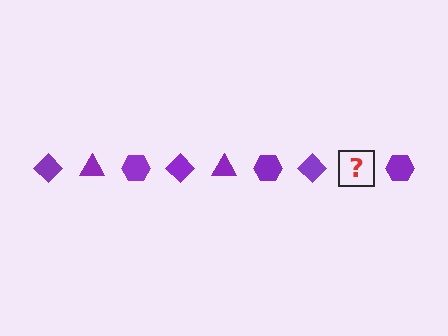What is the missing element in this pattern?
The missing element is a purple triangle.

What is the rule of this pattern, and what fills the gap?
The rule is that the pattern cycles through diamond, triangle, hexagon shapes in purple. The gap should be filled with a purple triangle.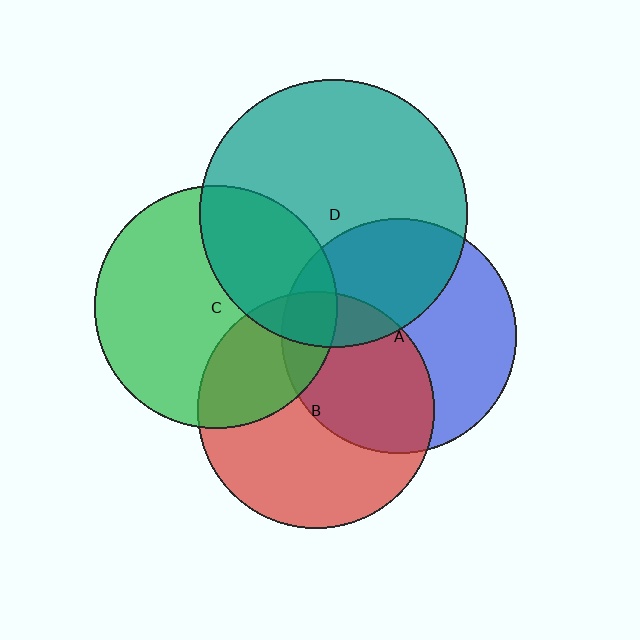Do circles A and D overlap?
Yes.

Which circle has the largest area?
Circle D (teal).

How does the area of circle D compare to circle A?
Approximately 1.3 times.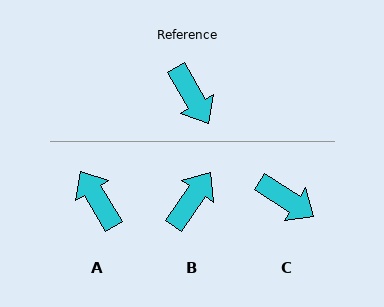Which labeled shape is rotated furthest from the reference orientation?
A, about 179 degrees away.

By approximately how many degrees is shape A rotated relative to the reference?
Approximately 179 degrees clockwise.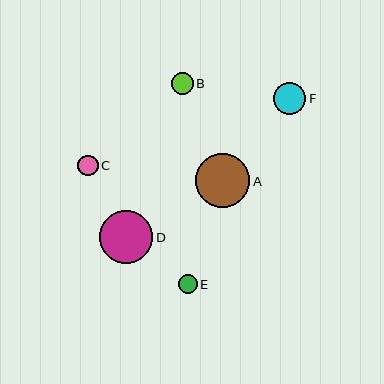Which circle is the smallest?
Circle E is the smallest with a size of approximately 19 pixels.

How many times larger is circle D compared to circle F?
Circle D is approximately 1.6 times the size of circle F.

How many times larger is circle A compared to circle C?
Circle A is approximately 2.6 times the size of circle C.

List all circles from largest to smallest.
From largest to smallest: A, D, F, B, C, E.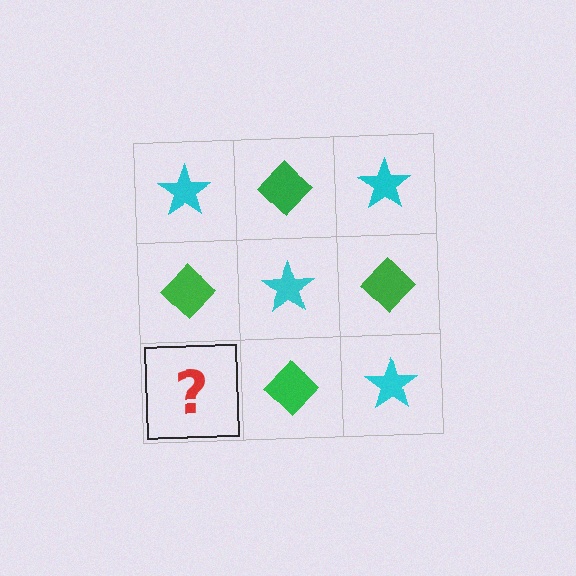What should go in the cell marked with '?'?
The missing cell should contain a cyan star.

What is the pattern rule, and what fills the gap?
The rule is that it alternates cyan star and green diamond in a checkerboard pattern. The gap should be filled with a cyan star.